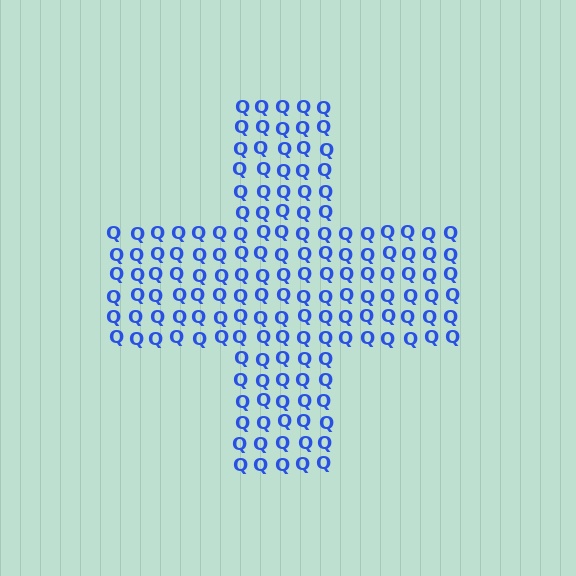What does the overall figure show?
The overall figure shows a cross.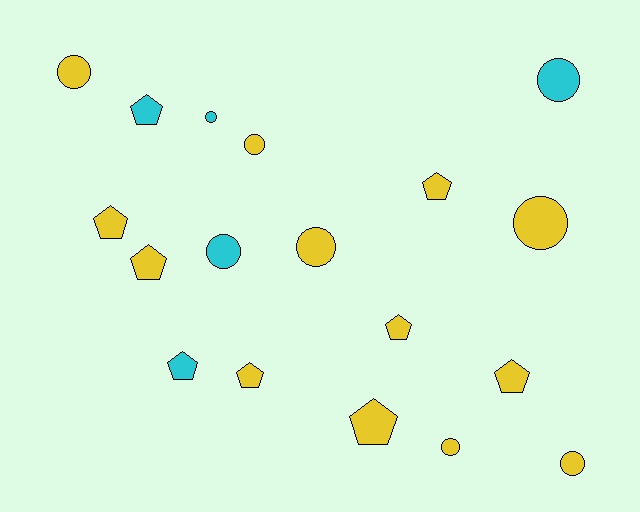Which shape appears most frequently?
Circle, with 9 objects.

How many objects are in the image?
There are 18 objects.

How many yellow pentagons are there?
There are 7 yellow pentagons.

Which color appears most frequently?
Yellow, with 13 objects.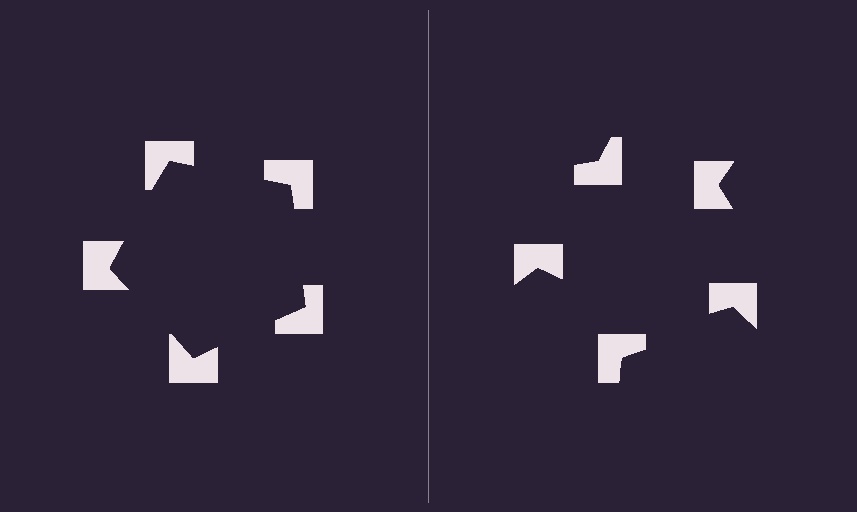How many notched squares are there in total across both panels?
10 — 5 on each side.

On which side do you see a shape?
An illusory pentagon appears on the left side. On the right side the wedge cuts are rotated, so no coherent shape forms.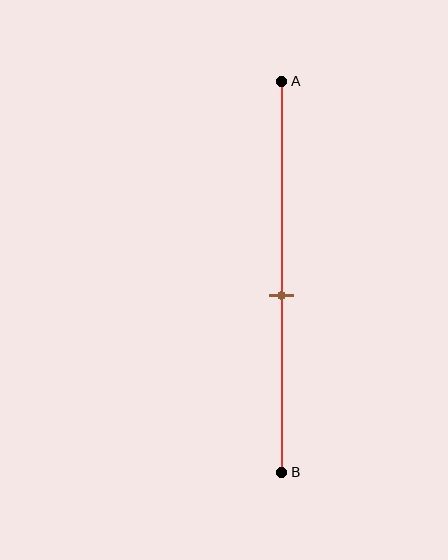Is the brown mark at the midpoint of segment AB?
No, the mark is at about 55% from A, not at the 50% midpoint.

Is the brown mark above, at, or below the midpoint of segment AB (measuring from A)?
The brown mark is below the midpoint of segment AB.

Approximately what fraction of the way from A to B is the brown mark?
The brown mark is approximately 55% of the way from A to B.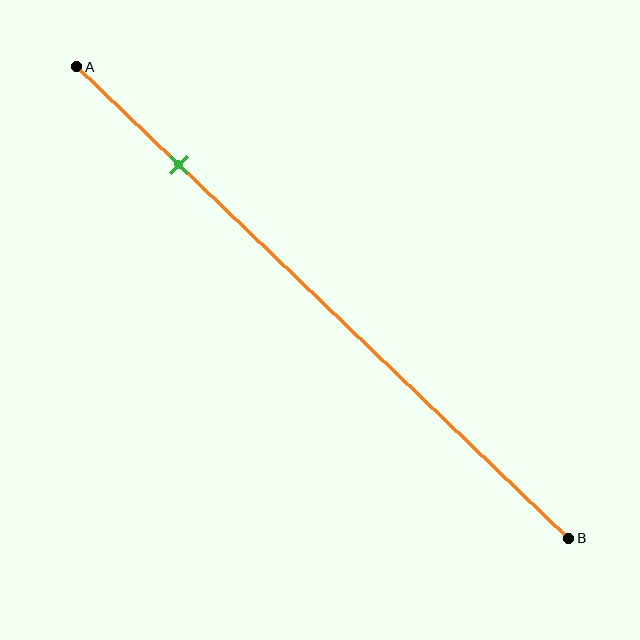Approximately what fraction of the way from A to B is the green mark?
The green mark is approximately 20% of the way from A to B.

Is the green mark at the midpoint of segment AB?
No, the mark is at about 20% from A, not at the 50% midpoint.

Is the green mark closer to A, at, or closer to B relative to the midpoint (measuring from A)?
The green mark is closer to point A than the midpoint of segment AB.